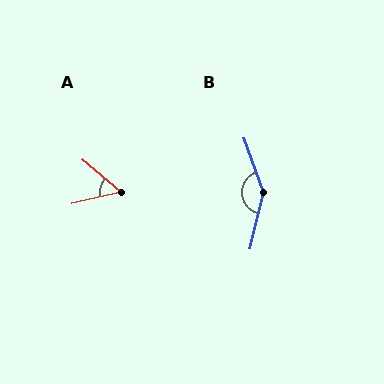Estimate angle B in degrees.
Approximately 147 degrees.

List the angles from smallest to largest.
A (53°), B (147°).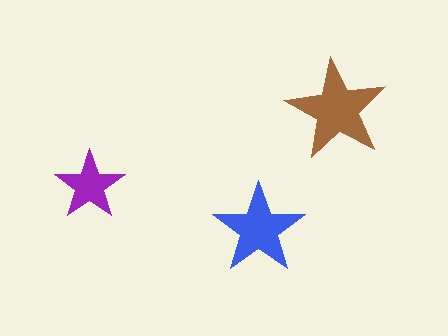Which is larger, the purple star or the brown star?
The brown one.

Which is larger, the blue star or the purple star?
The blue one.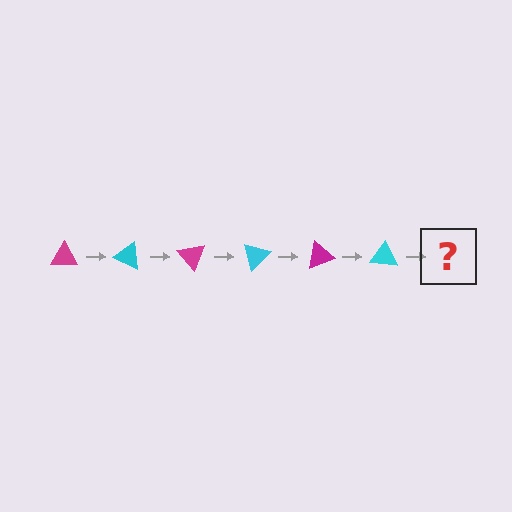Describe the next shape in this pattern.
It should be a magenta triangle, rotated 150 degrees from the start.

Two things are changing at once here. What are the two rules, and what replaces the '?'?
The two rules are that it rotates 25 degrees each step and the color cycles through magenta and cyan. The '?' should be a magenta triangle, rotated 150 degrees from the start.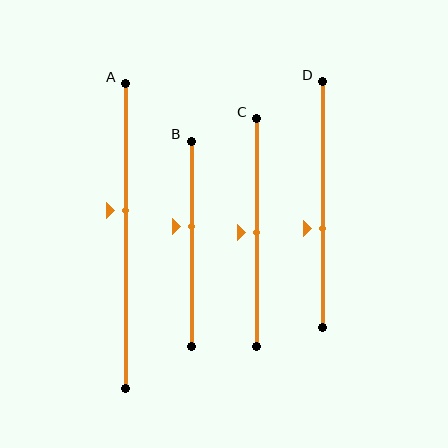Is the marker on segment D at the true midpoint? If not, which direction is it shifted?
No, the marker on segment D is shifted downward by about 10% of the segment length.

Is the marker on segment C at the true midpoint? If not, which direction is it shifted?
Yes, the marker on segment C is at the true midpoint.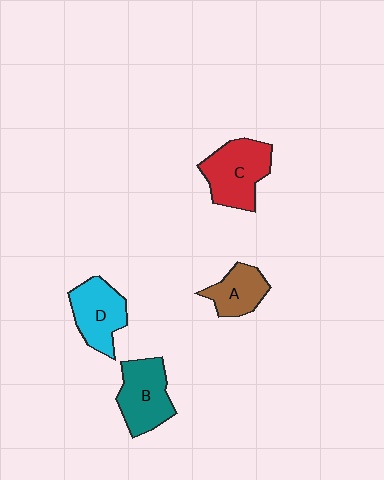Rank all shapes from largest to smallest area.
From largest to smallest: C (red), B (teal), D (cyan), A (brown).